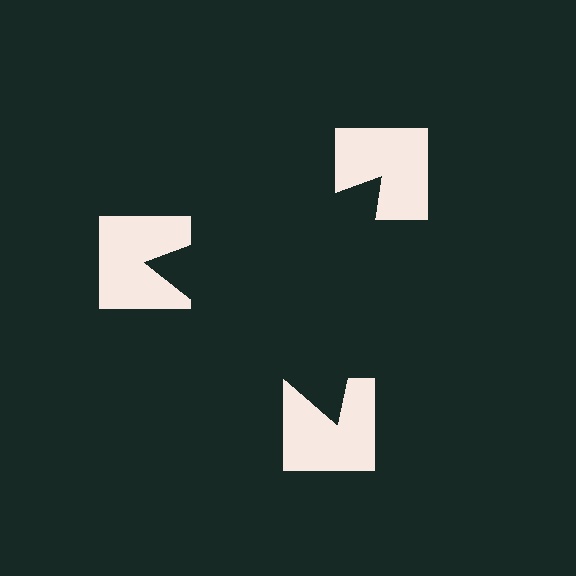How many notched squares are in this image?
There are 3 — one at each vertex of the illusory triangle.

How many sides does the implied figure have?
3 sides.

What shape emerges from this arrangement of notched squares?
An illusory triangle — its edges are inferred from the aligned wedge cuts in the notched squares, not physically drawn.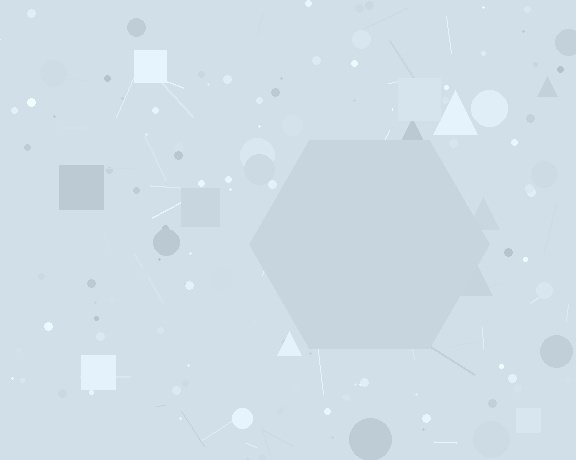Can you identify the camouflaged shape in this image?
The camouflaged shape is a hexagon.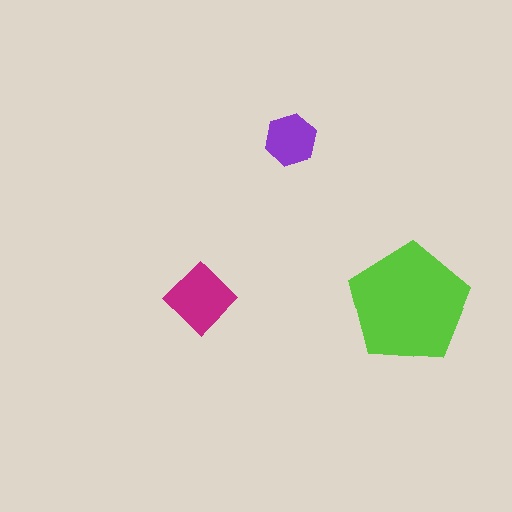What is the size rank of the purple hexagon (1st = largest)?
3rd.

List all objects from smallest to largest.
The purple hexagon, the magenta diamond, the lime pentagon.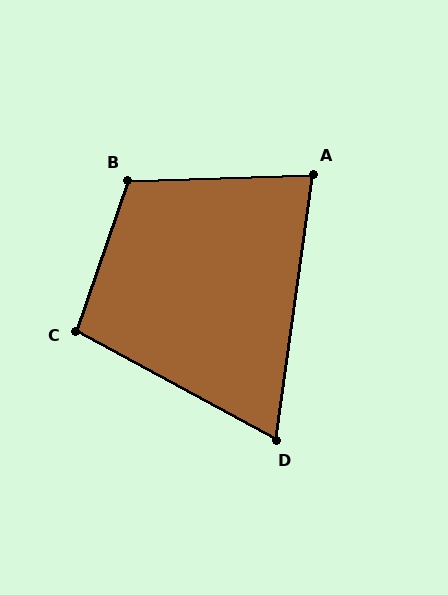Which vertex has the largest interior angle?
B, at approximately 111 degrees.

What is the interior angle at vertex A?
Approximately 80 degrees (acute).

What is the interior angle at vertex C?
Approximately 100 degrees (obtuse).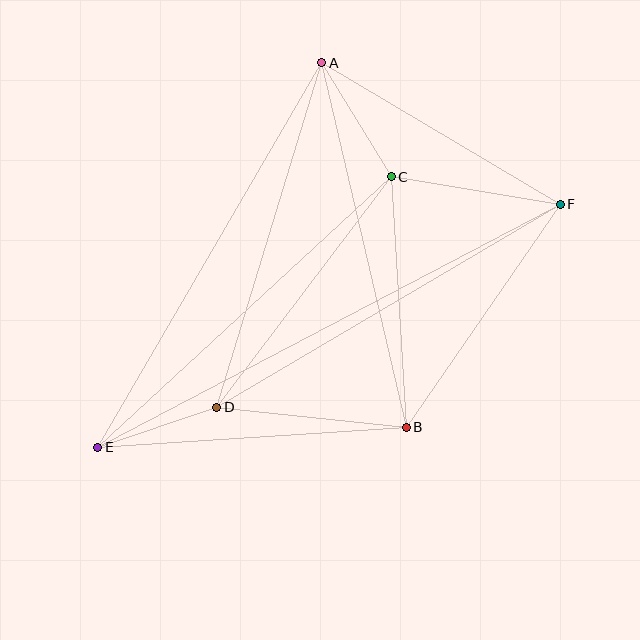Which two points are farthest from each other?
Points E and F are farthest from each other.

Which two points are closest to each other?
Points D and E are closest to each other.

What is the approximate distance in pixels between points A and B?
The distance between A and B is approximately 374 pixels.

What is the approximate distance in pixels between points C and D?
The distance between C and D is approximately 289 pixels.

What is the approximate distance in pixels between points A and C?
The distance between A and C is approximately 133 pixels.